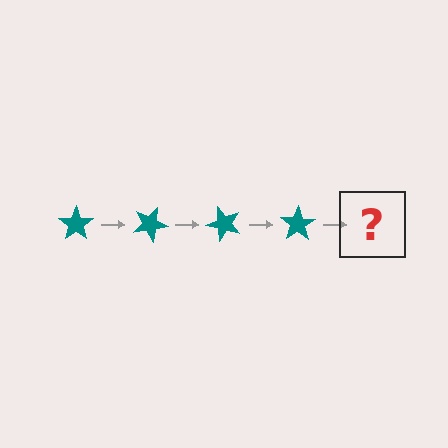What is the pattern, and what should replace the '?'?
The pattern is that the star rotates 25 degrees each step. The '?' should be a teal star rotated 100 degrees.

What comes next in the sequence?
The next element should be a teal star rotated 100 degrees.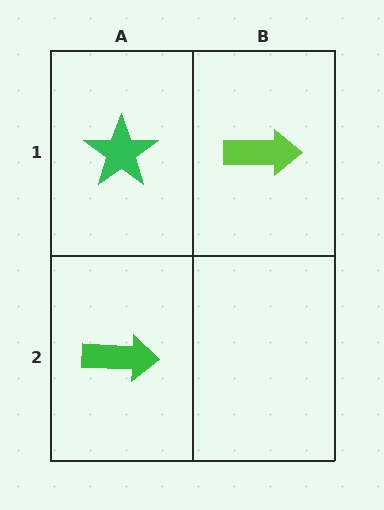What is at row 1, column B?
A lime arrow.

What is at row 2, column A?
A green arrow.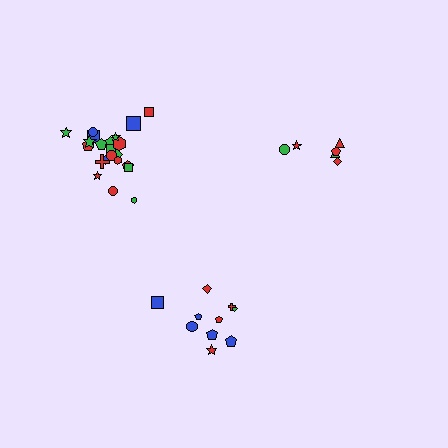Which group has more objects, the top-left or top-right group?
The top-left group.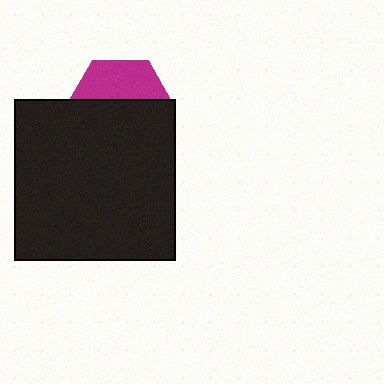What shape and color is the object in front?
The object in front is a black square.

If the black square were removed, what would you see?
You would see the complete magenta hexagon.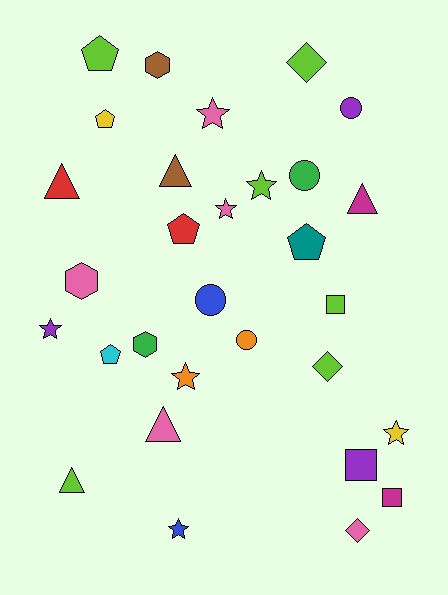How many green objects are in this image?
There are 2 green objects.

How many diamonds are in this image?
There are 3 diamonds.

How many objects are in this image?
There are 30 objects.